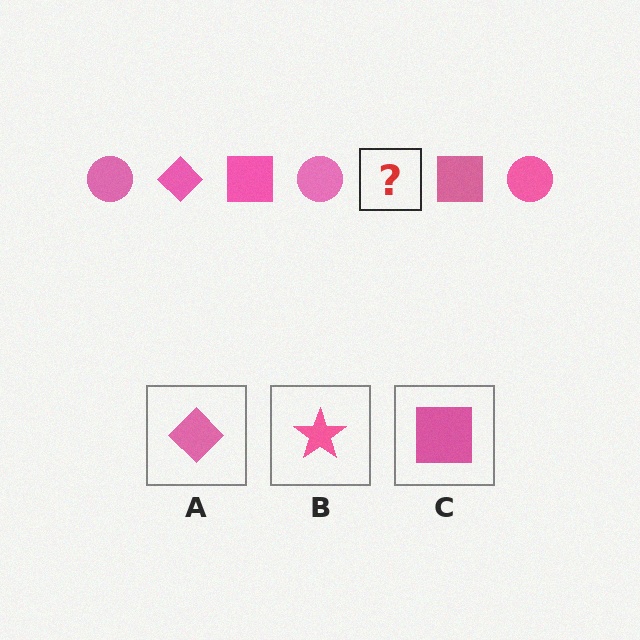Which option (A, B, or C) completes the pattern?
A.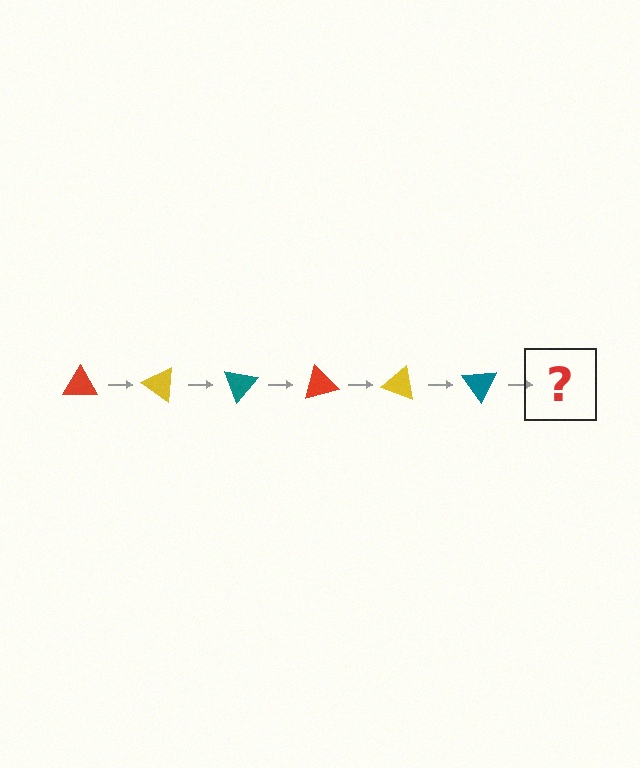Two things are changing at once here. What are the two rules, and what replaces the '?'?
The two rules are that it rotates 35 degrees each step and the color cycles through red, yellow, and teal. The '?' should be a red triangle, rotated 210 degrees from the start.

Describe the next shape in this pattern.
It should be a red triangle, rotated 210 degrees from the start.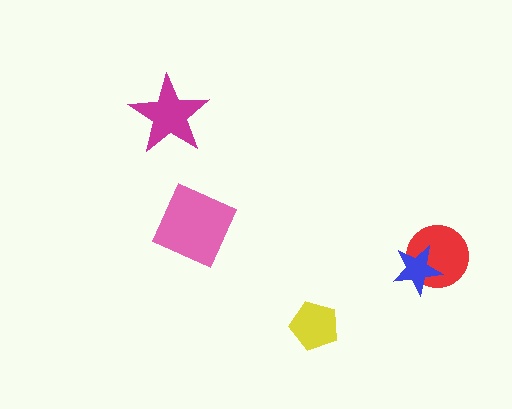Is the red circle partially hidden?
Yes, it is partially covered by another shape.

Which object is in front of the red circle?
The blue star is in front of the red circle.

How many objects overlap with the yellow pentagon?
0 objects overlap with the yellow pentagon.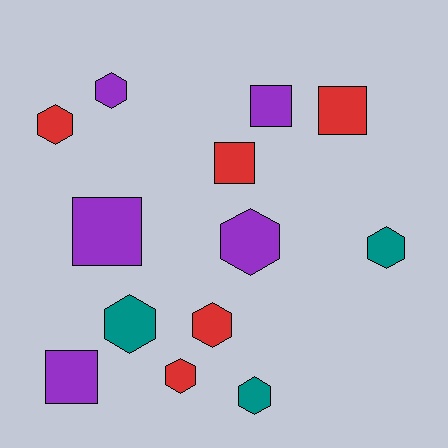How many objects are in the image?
There are 13 objects.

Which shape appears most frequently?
Hexagon, with 8 objects.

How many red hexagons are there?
There are 3 red hexagons.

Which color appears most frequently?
Red, with 5 objects.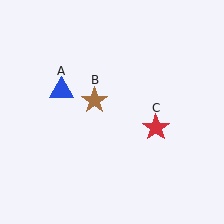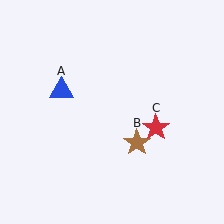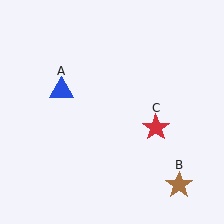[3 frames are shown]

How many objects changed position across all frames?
1 object changed position: brown star (object B).